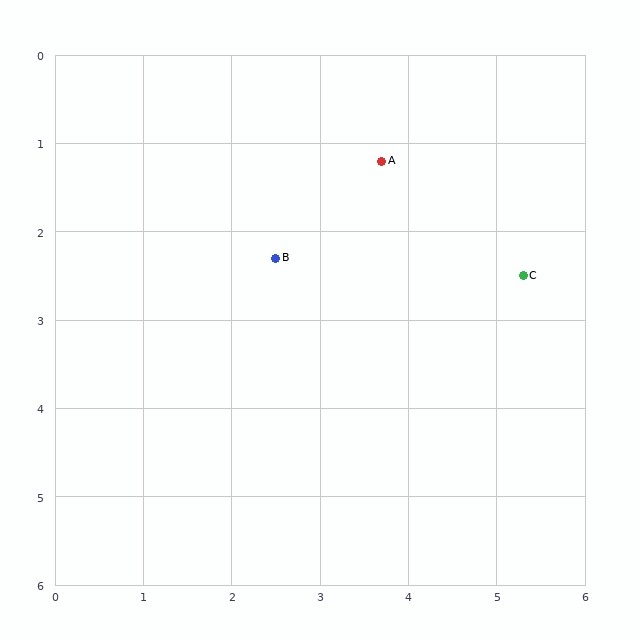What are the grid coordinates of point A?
Point A is at approximately (3.7, 1.2).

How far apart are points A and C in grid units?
Points A and C are about 2.1 grid units apart.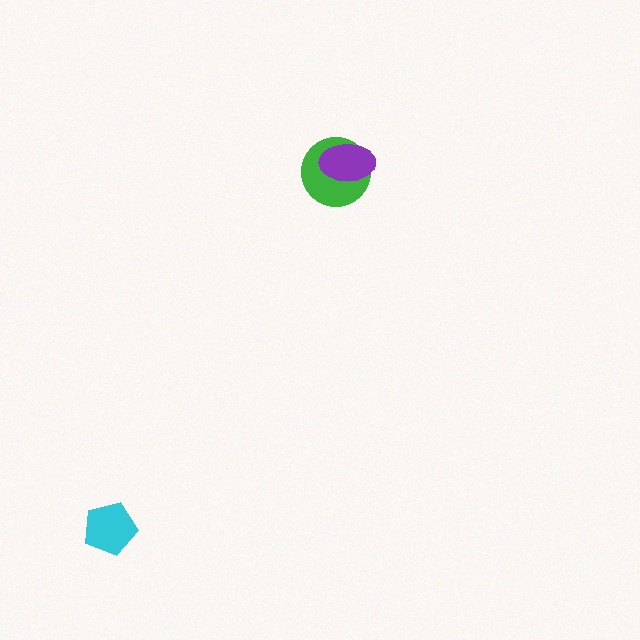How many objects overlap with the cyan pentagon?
0 objects overlap with the cyan pentagon.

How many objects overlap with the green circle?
1 object overlaps with the green circle.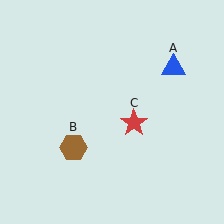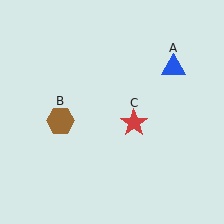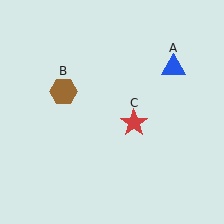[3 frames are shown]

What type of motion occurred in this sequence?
The brown hexagon (object B) rotated clockwise around the center of the scene.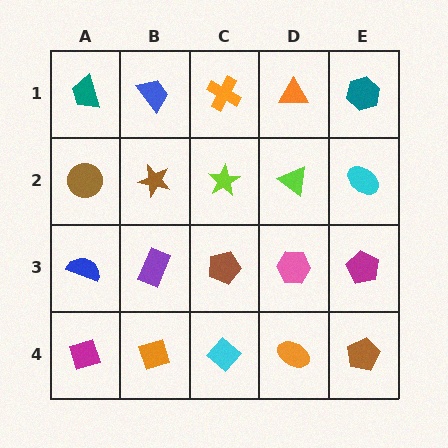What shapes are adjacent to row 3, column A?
A brown circle (row 2, column A), a magenta diamond (row 4, column A), a purple rectangle (row 3, column B).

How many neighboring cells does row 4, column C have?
3.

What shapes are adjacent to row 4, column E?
A magenta pentagon (row 3, column E), an orange ellipse (row 4, column D).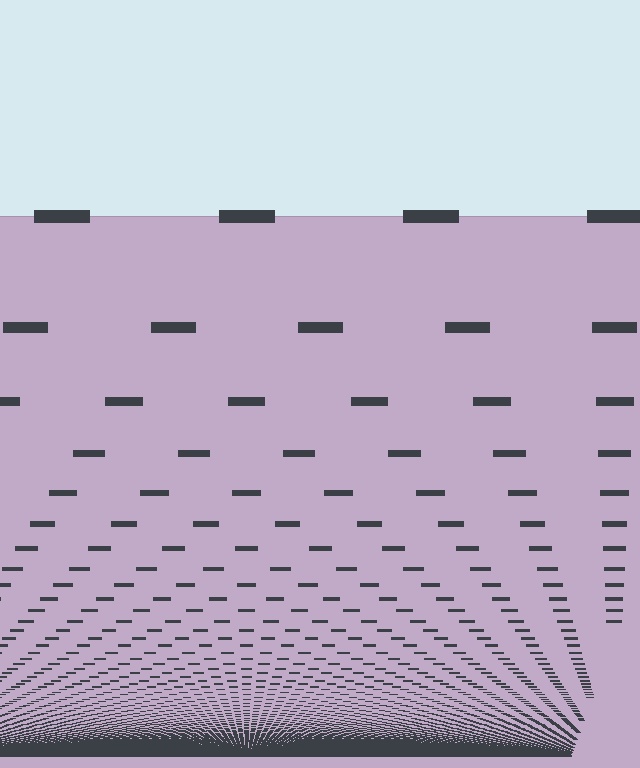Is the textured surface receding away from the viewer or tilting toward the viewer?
The surface appears to tilt toward the viewer. Texture elements get larger and sparser toward the top.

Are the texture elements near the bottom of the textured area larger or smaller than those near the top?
Smaller. The gradient is inverted — elements near the bottom are smaller and denser.